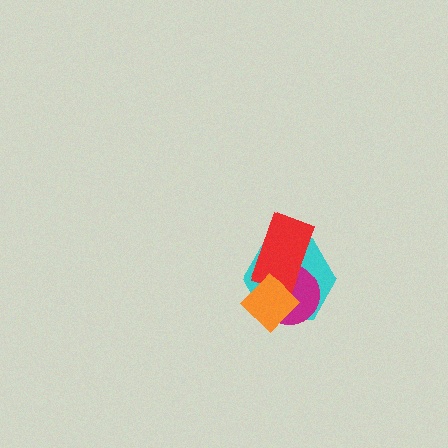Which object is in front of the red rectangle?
The orange diamond is in front of the red rectangle.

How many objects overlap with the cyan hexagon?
3 objects overlap with the cyan hexagon.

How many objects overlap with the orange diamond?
3 objects overlap with the orange diamond.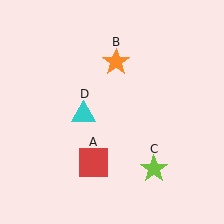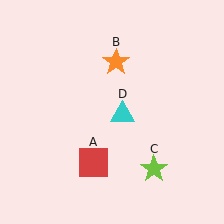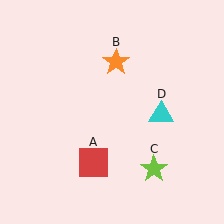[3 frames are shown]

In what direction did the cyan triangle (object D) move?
The cyan triangle (object D) moved right.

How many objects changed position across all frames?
1 object changed position: cyan triangle (object D).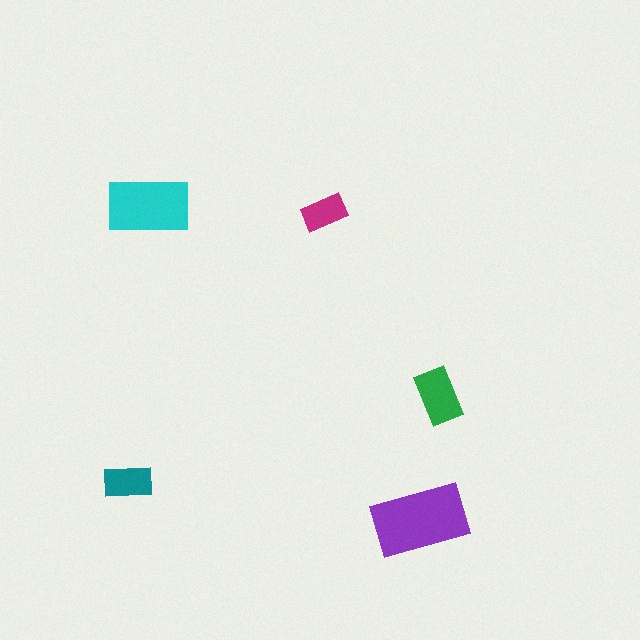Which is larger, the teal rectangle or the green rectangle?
The green one.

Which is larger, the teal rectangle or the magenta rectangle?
The teal one.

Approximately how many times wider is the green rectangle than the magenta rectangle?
About 1.5 times wider.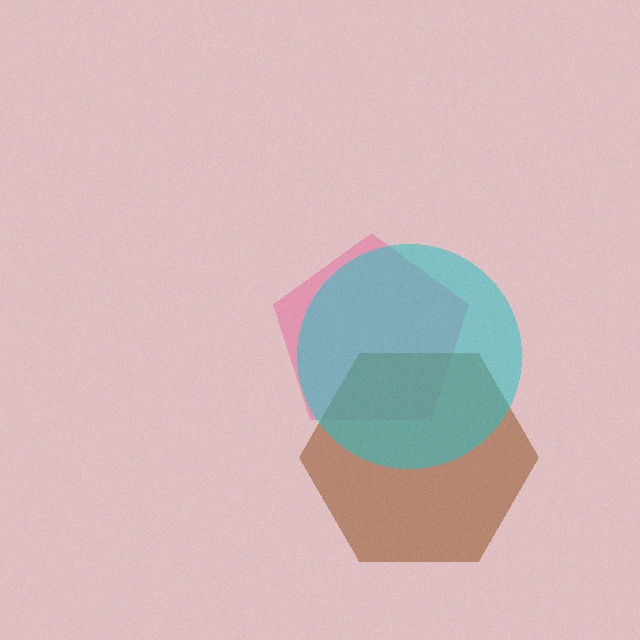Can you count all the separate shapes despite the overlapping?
Yes, there are 3 separate shapes.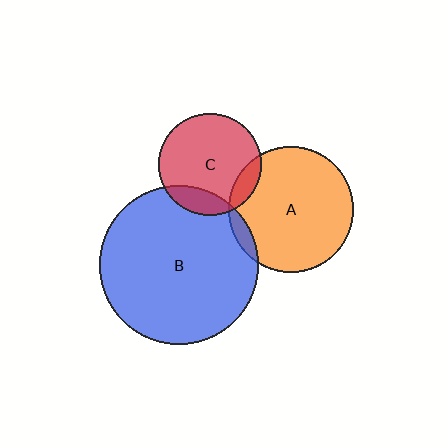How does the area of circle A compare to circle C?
Approximately 1.5 times.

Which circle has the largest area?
Circle B (blue).